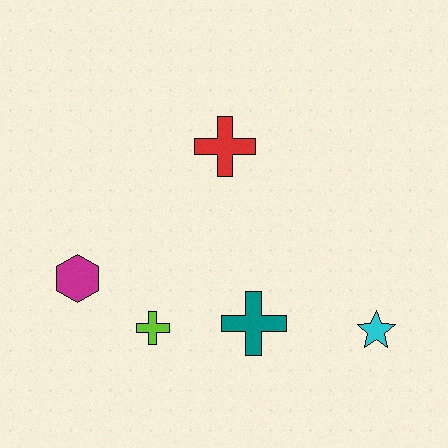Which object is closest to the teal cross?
The lime cross is closest to the teal cross.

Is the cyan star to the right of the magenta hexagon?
Yes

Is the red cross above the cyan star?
Yes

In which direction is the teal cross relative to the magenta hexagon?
The teal cross is to the right of the magenta hexagon.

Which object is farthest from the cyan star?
The magenta hexagon is farthest from the cyan star.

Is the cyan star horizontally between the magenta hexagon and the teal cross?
No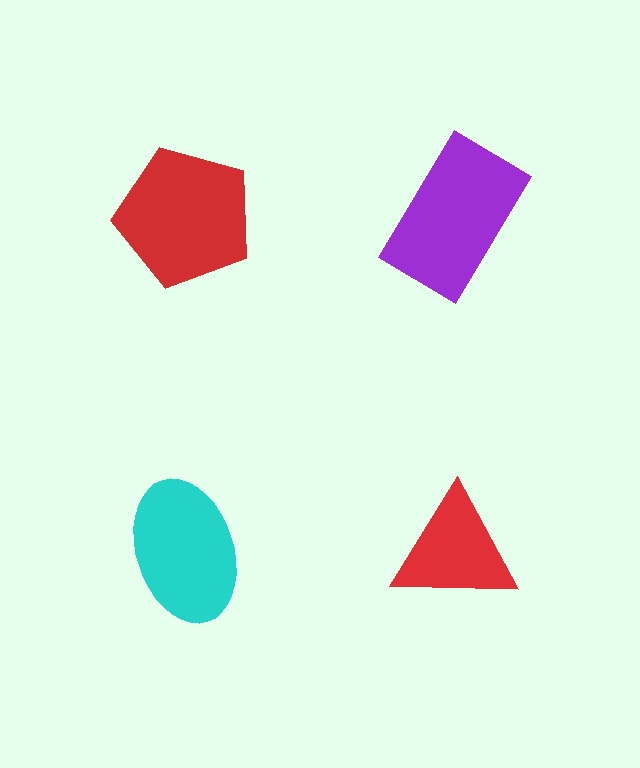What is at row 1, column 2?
A purple rectangle.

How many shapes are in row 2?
2 shapes.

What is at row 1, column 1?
A red pentagon.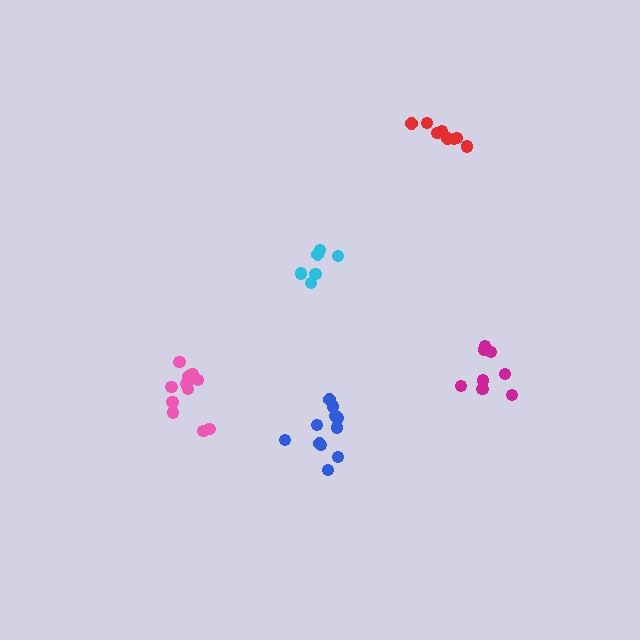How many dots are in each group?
Group 1: 8 dots, Group 2: 11 dots, Group 3: 8 dots, Group 4: 11 dots, Group 5: 6 dots (44 total).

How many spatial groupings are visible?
There are 5 spatial groupings.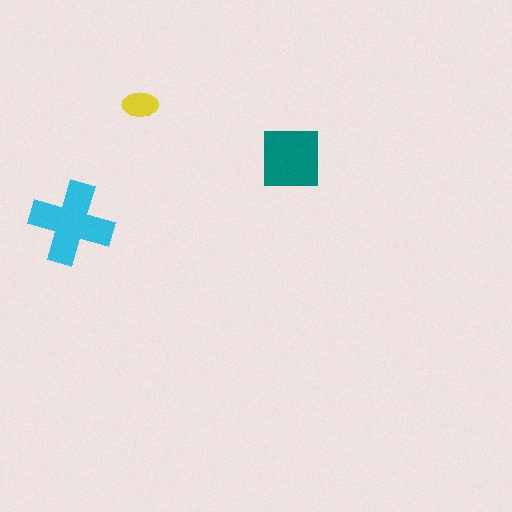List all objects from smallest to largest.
The yellow ellipse, the teal square, the cyan cross.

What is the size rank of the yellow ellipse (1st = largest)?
3rd.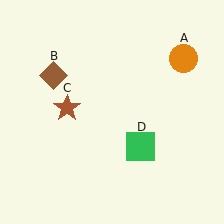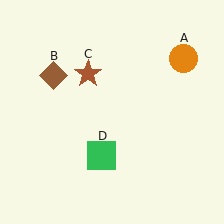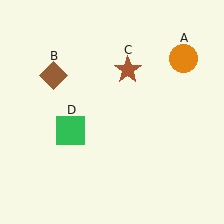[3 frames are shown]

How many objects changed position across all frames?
2 objects changed position: brown star (object C), green square (object D).